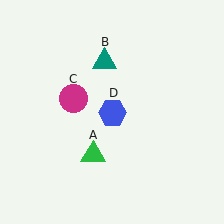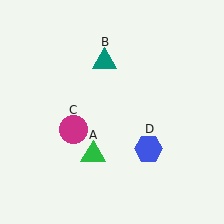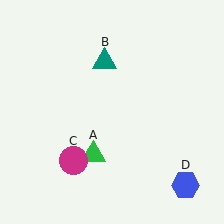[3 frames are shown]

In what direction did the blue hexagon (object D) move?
The blue hexagon (object D) moved down and to the right.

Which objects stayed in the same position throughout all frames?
Green triangle (object A) and teal triangle (object B) remained stationary.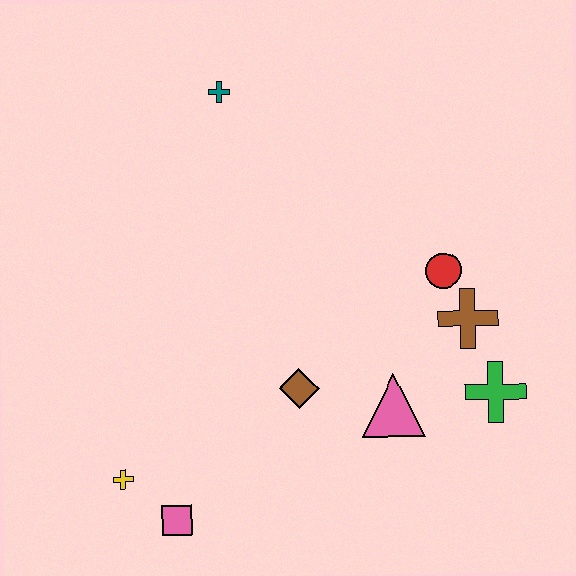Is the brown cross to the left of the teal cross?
No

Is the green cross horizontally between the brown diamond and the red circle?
No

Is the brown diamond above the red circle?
No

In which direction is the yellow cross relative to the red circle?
The yellow cross is to the left of the red circle.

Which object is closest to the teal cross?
The red circle is closest to the teal cross.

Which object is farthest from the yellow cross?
The teal cross is farthest from the yellow cross.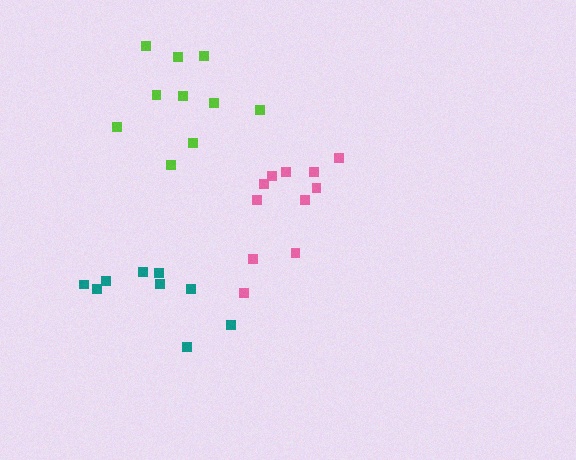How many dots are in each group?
Group 1: 10 dots, Group 2: 9 dots, Group 3: 11 dots (30 total).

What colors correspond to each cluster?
The clusters are colored: lime, teal, pink.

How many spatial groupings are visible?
There are 3 spatial groupings.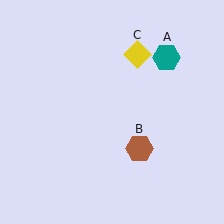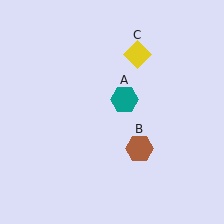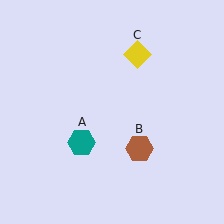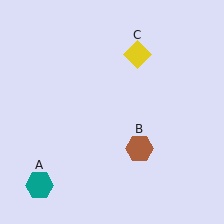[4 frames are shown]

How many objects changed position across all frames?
1 object changed position: teal hexagon (object A).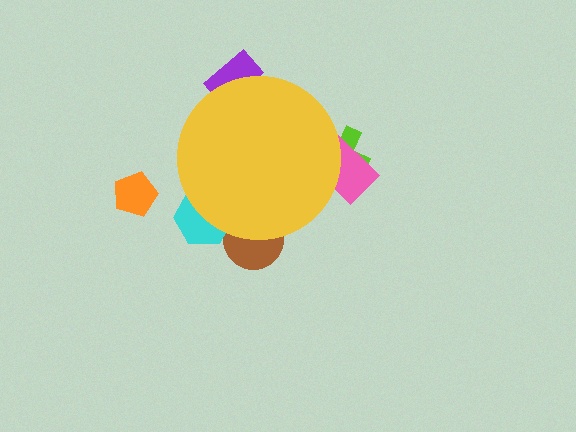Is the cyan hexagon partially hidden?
Yes, the cyan hexagon is partially hidden behind the yellow circle.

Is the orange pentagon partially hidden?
No, the orange pentagon is fully visible.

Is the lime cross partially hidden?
Yes, the lime cross is partially hidden behind the yellow circle.